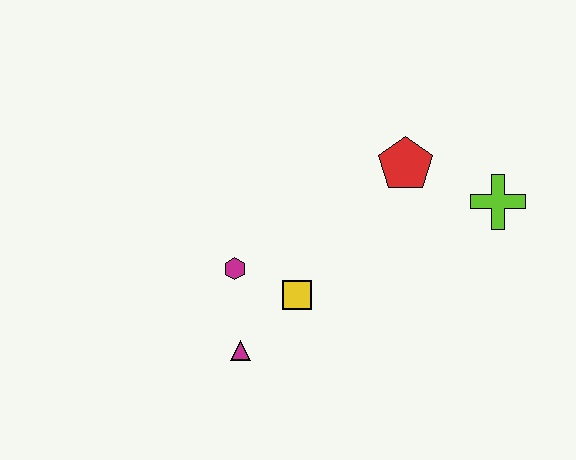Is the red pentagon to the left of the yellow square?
No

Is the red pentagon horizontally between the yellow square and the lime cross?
Yes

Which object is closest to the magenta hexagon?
The yellow square is closest to the magenta hexagon.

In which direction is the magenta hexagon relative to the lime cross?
The magenta hexagon is to the left of the lime cross.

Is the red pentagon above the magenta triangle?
Yes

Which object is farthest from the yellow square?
The lime cross is farthest from the yellow square.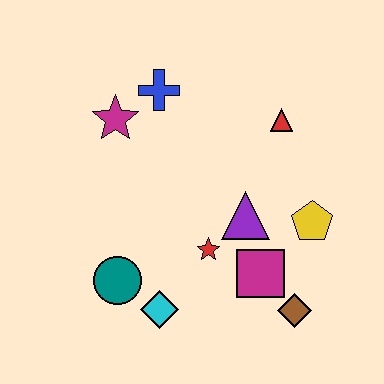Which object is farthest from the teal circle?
The red triangle is farthest from the teal circle.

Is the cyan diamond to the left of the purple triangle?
Yes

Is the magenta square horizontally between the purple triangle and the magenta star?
No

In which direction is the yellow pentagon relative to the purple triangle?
The yellow pentagon is to the right of the purple triangle.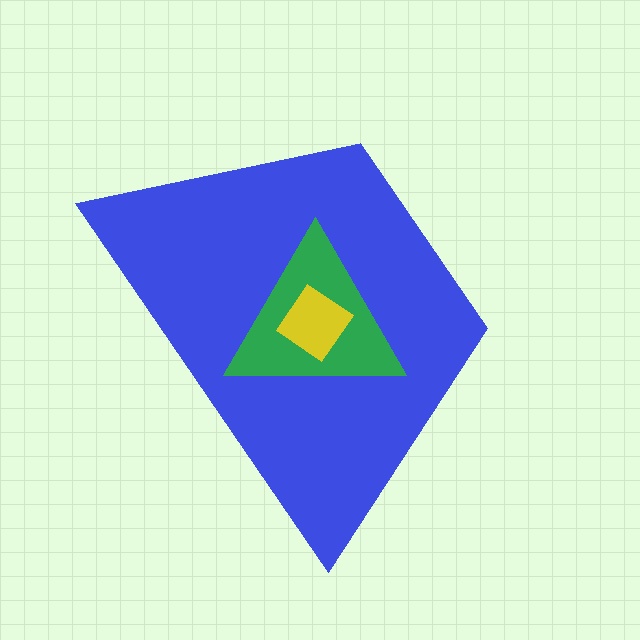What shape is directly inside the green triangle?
The yellow diamond.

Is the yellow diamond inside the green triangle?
Yes.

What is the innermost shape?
The yellow diamond.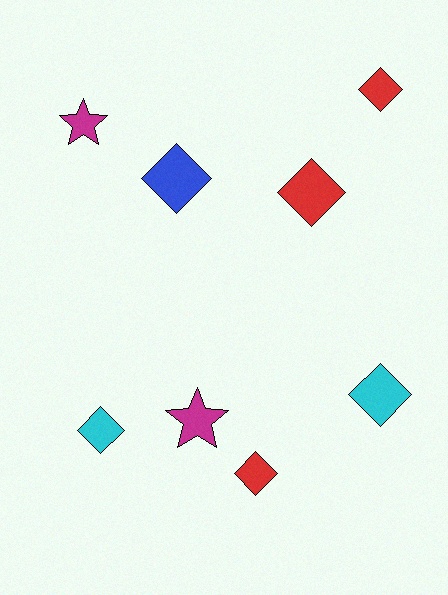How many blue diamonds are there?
There is 1 blue diamond.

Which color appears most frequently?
Red, with 3 objects.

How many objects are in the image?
There are 8 objects.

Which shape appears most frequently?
Diamond, with 6 objects.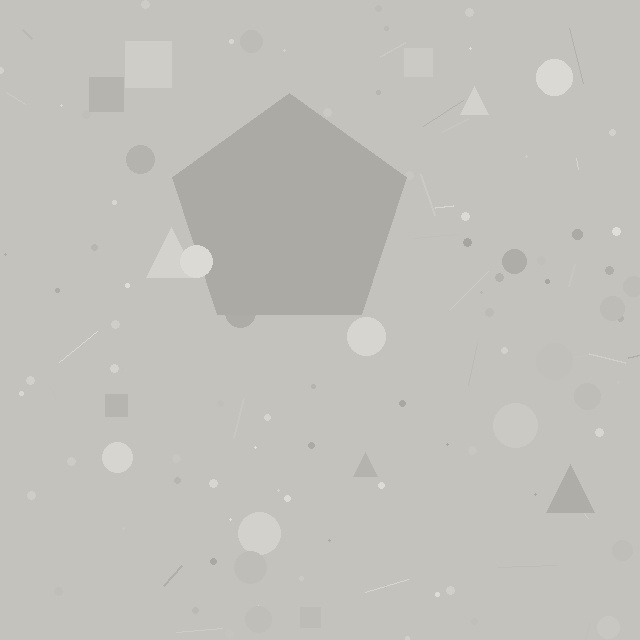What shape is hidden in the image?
A pentagon is hidden in the image.